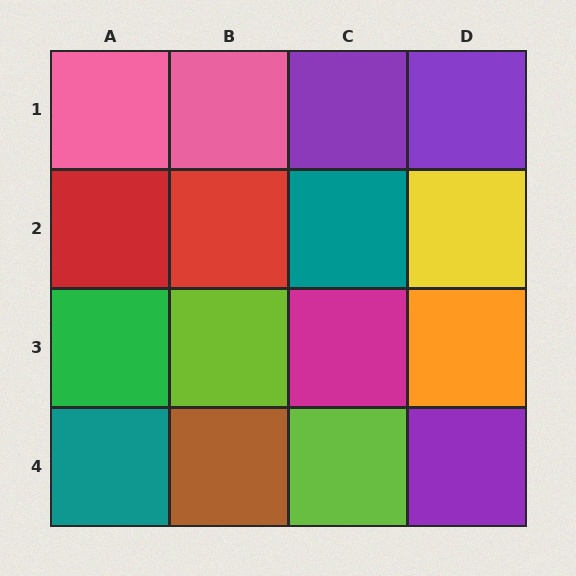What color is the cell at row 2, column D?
Yellow.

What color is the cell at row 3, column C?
Magenta.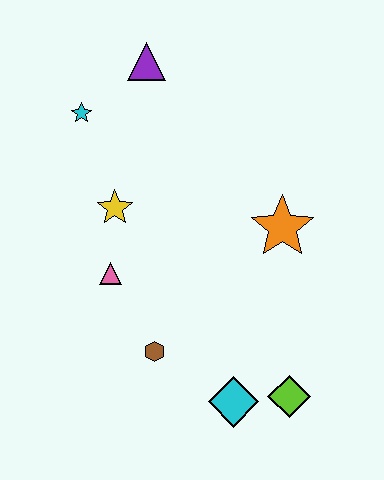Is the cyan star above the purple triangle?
No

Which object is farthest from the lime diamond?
The purple triangle is farthest from the lime diamond.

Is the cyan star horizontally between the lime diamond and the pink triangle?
No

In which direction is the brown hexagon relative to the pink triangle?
The brown hexagon is below the pink triangle.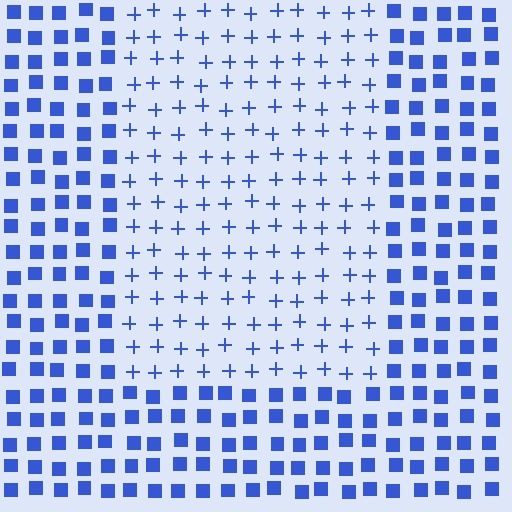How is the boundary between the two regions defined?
The boundary is defined by a change in element shape: plus signs inside vs. squares outside. All elements share the same color and spacing.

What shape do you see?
I see a rectangle.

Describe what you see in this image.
The image is filled with small blue elements arranged in a uniform grid. A rectangle-shaped region contains plus signs, while the surrounding area contains squares. The boundary is defined purely by the change in element shape.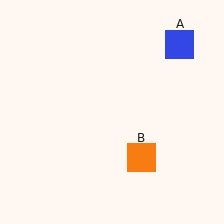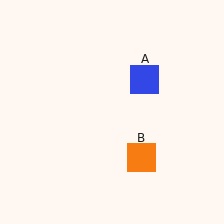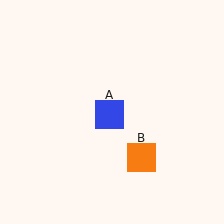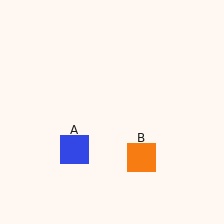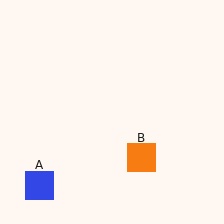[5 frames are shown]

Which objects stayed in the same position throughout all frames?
Orange square (object B) remained stationary.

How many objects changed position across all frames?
1 object changed position: blue square (object A).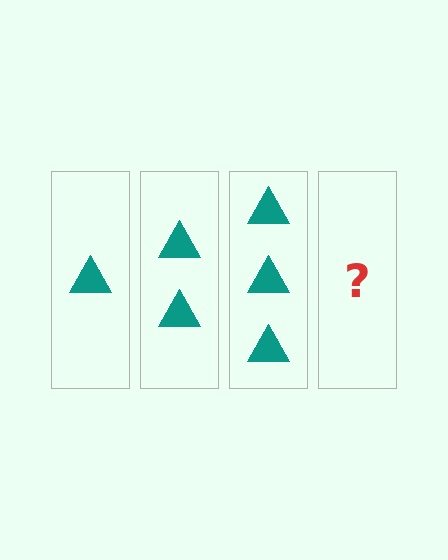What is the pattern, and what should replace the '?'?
The pattern is that each step adds one more triangle. The '?' should be 4 triangles.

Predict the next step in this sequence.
The next step is 4 triangles.